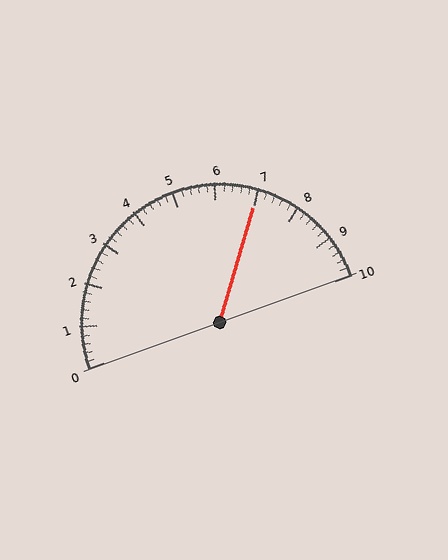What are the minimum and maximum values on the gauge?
The gauge ranges from 0 to 10.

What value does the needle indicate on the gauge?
The needle indicates approximately 7.0.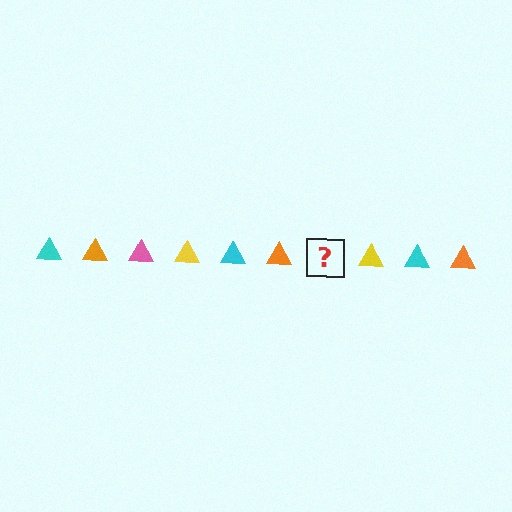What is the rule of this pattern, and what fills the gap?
The rule is that the pattern cycles through cyan, orange, pink, yellow triangles. The gap should be filled with a pink triangle.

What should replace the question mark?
The question mark should be replaced with a pink triangle.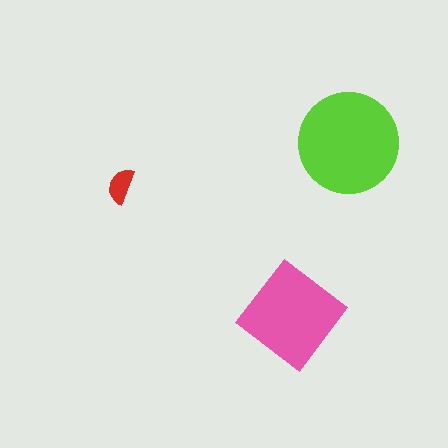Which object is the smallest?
The red semicircle.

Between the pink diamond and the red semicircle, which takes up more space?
The pink diamond.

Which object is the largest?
The lime circle.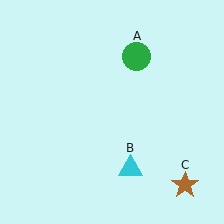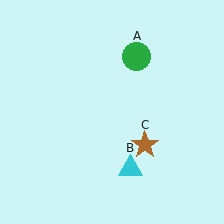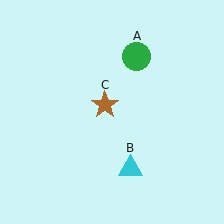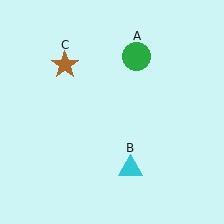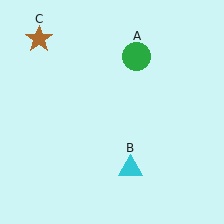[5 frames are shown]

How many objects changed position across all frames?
1 object changed position: brown star (object C).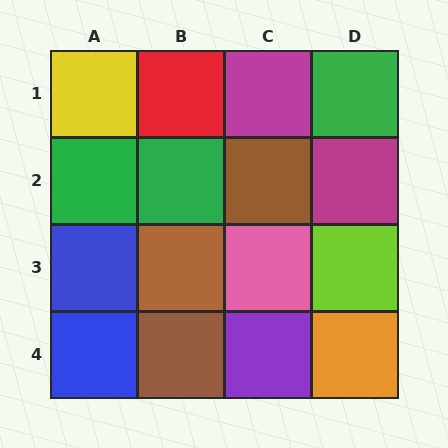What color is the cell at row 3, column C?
Pink.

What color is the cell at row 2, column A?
Green.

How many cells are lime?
1 cell is lime.